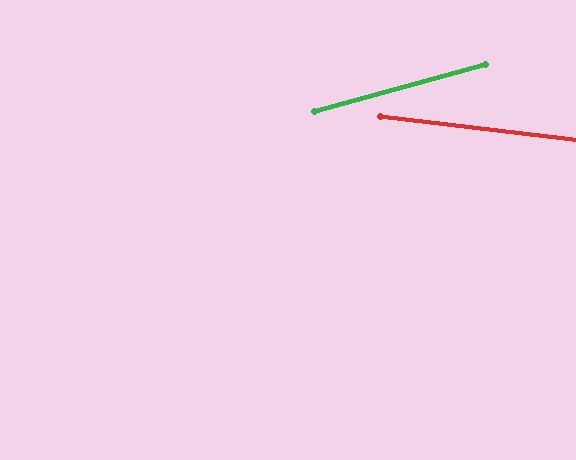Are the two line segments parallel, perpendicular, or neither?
Neither parallel nor perpendicular — they differ by about 22°.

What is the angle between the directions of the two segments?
Approximately 22 degrees.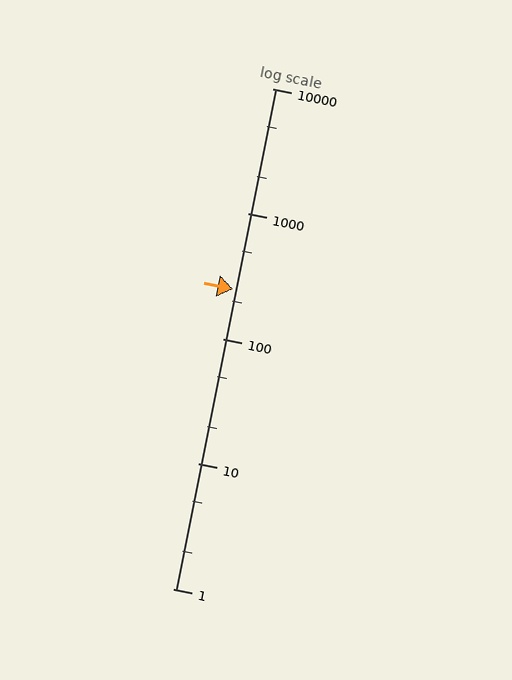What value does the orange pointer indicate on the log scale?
The pointer indicates approximately 250.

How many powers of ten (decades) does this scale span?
The scale spans 4 decades, from 1 to 10000.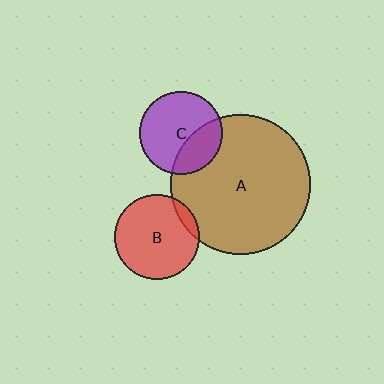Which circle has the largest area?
Circle A (brown).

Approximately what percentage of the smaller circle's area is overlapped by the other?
Approximately 30%.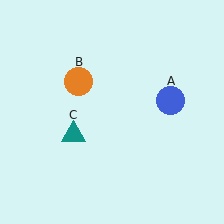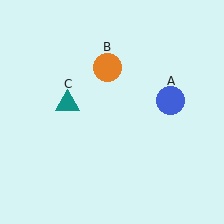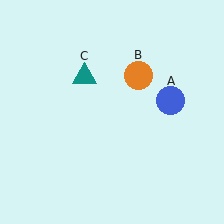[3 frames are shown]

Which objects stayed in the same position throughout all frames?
Blue circle (object A) remained stationary.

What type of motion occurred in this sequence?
The orange circle (object B), teal triangle (object C) rotated clockwise around the center of the scene.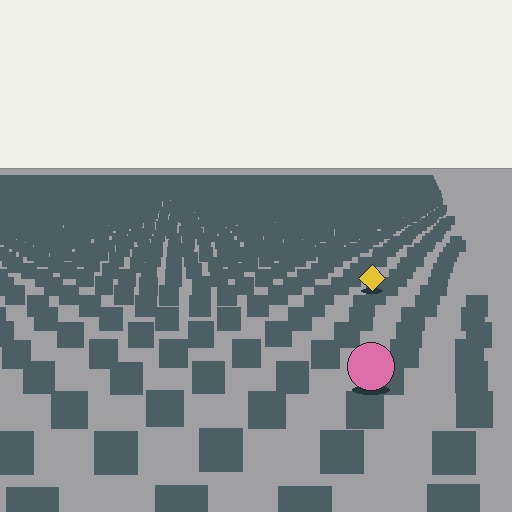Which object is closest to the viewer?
The pink circle is closest. The texture marks near it are larger and more spread out.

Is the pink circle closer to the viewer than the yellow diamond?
Yes. The pink circle is closer — you can tell from the texture gradient: the ground texture is coarser near it.